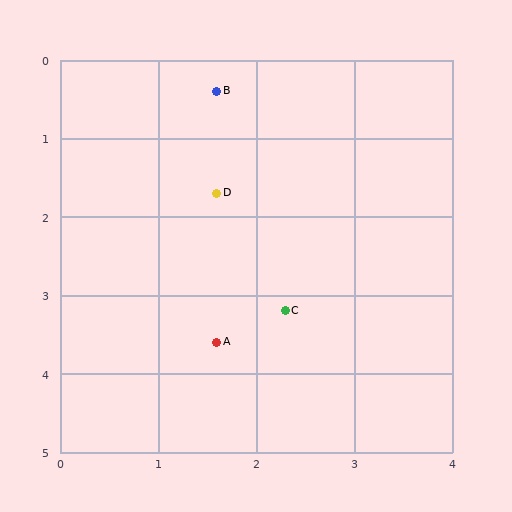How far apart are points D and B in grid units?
Points D and B are about 1.3 grid units apart.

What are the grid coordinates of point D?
Point D is at approximately (1.6, 1.7).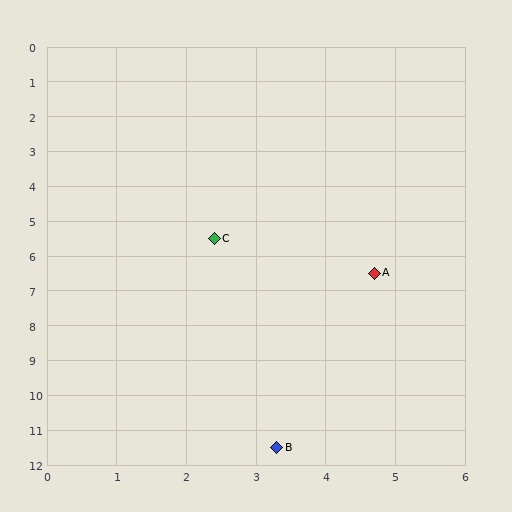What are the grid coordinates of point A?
Point A is at approximately (4.7, 6.5).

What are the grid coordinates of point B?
Point B is at approximately (3.3, 11.5).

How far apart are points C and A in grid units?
Points C and A are about 2.5 grid units apart.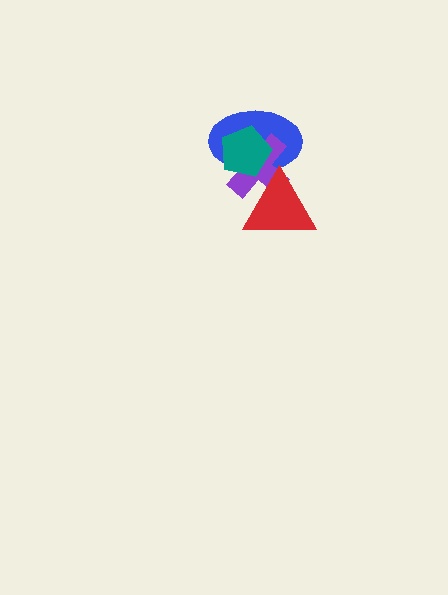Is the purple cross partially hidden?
Yes, it is partially covered by another shape.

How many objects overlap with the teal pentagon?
2 objects overlap with the teal pentagon.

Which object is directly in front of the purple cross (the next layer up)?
The teal pentagon is directly in front of the purple cross.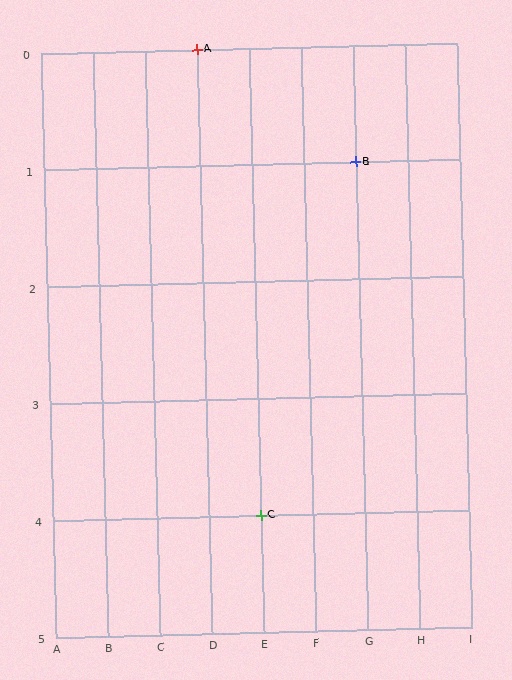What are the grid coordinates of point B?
Point B is at grid coordinates (G, 1).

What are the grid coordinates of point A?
Point A is at grid coordinates (D, 0).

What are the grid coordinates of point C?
Point C is at grid coordinates (E, 4).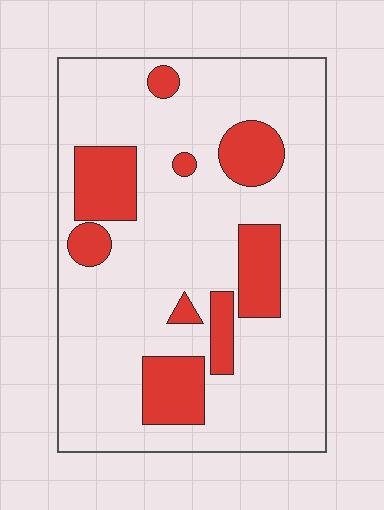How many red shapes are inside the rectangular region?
9.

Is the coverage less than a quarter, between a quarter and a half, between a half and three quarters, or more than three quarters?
Less than a quarter.